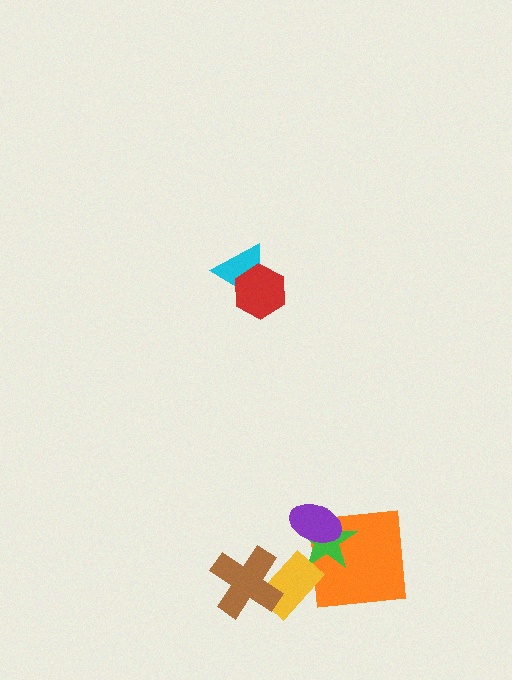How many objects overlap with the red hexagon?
1 object overlaps with the red hexagon.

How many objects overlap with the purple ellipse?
2 objects overlap with the purple ellipse.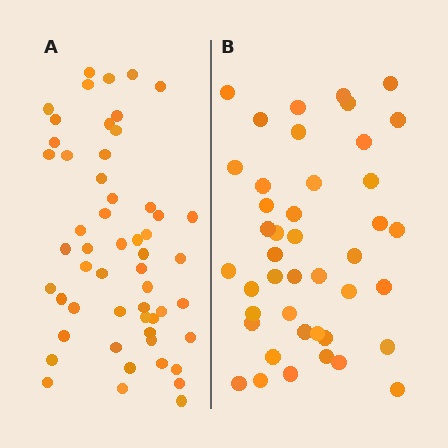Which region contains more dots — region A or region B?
Region A (the left region) has more dots.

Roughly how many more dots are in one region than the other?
Region A has roughly 12 or so more dots than region B.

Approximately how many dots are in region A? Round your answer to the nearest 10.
About 50 dots. (The exact count is 54, which rounds to 50.)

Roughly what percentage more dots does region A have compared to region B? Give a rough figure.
About 25% more.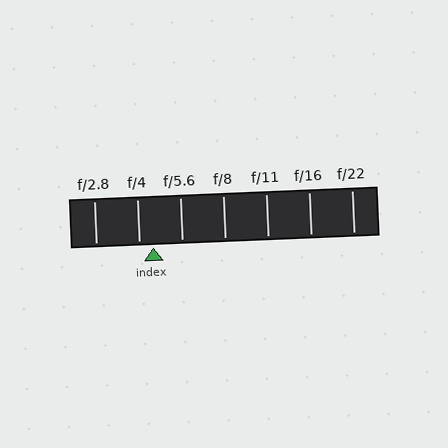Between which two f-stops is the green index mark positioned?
The index mark is between f/4 and f/5.6.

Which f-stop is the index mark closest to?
The index mark is closest to f/4.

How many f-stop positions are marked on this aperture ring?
There are 7 f-stop positions marked.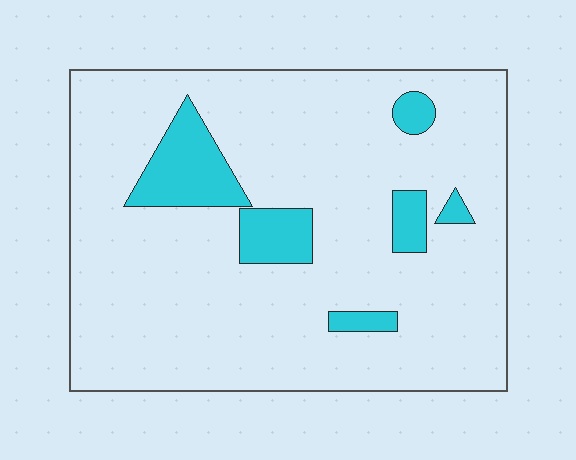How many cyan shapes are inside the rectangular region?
6.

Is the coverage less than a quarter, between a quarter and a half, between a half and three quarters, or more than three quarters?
Less than a quarter.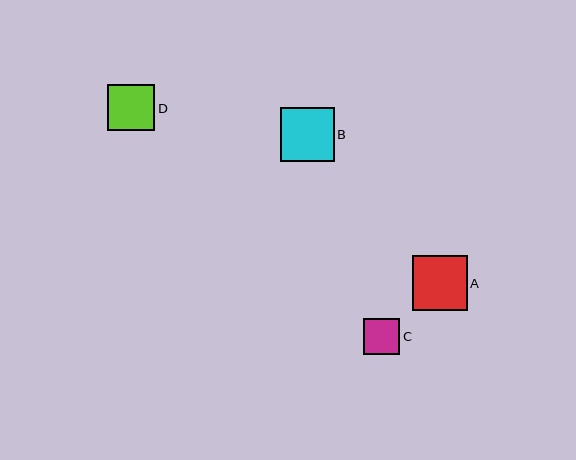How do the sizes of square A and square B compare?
Square A and square B are approximately the same size.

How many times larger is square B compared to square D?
Square B is approximately 1.2 times the size of square D.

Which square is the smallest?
Square C is the smallest with a size of approximately 36 pixels.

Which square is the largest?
Square A is the largest with a size of approximately 55 pixels.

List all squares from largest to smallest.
From largest to smallest: A, B, D, C.